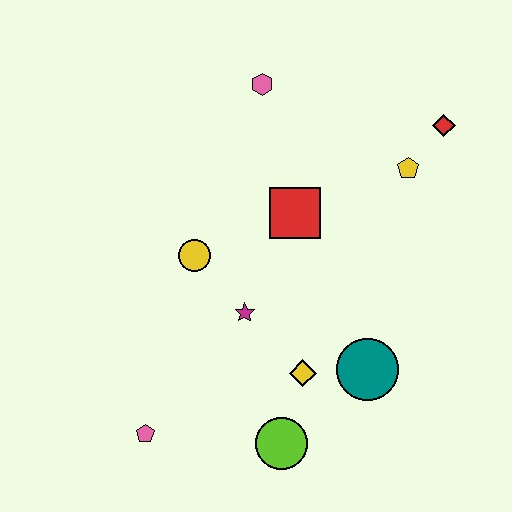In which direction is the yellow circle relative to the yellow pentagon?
The yellow circle is to the left of the yellow pentagon.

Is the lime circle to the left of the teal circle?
Yes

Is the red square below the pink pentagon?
No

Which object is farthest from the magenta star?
The red diamond is farthest from the magenta star.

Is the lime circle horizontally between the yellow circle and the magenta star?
No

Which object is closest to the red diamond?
The yellow pentagon is closest to the red diamond.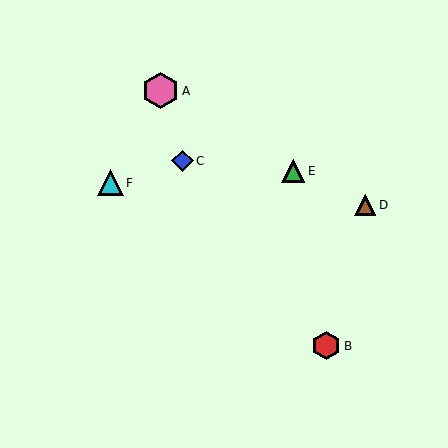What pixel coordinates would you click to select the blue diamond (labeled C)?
Click at (183, 161) to select the blue diamond C.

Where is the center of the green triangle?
The center of the green triangle is at (293, 171).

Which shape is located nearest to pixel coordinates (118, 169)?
The cyan triangle (labeled F) at (110, 183) is nearest to that location.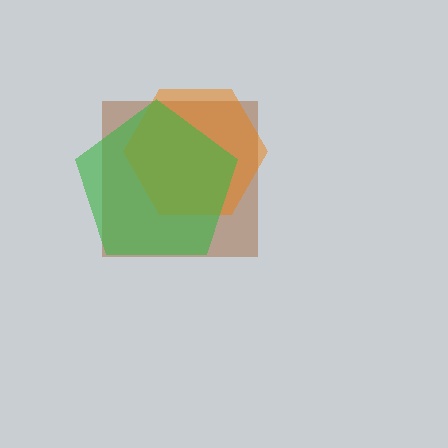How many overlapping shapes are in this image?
There are 3 overlapping shapes in the image.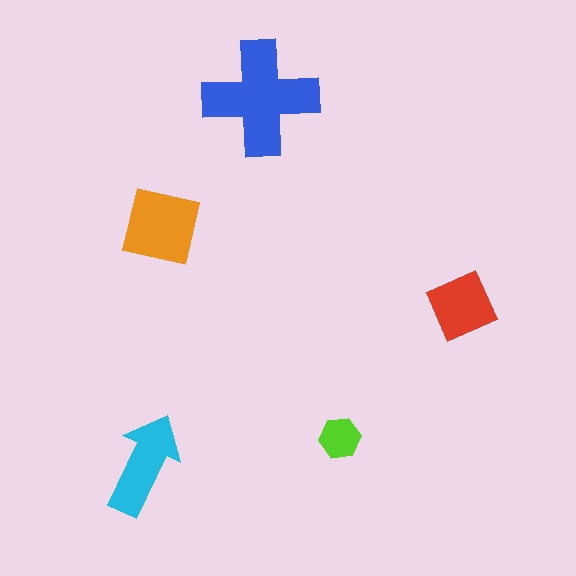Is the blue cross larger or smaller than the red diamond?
Larger.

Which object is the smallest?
The lime hexagon.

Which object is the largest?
The blue cross.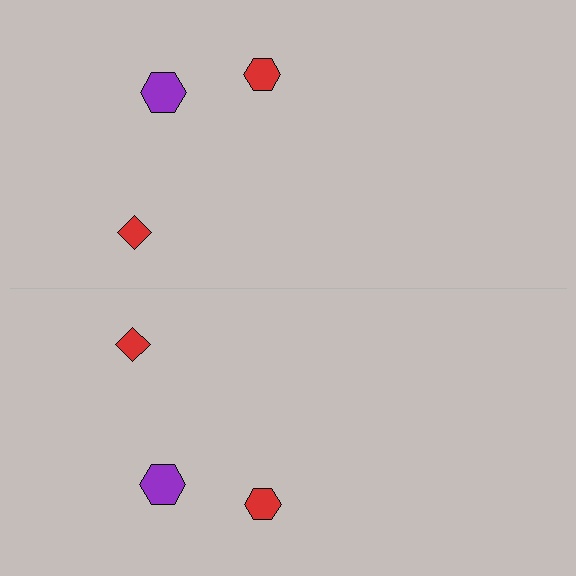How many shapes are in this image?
There are 6 shapes in this image.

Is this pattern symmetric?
Yes, this pattern has bilateral (reflection) symmetry.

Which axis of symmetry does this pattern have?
The pattern has a horizontal axis of symmetry running through the center of the image.